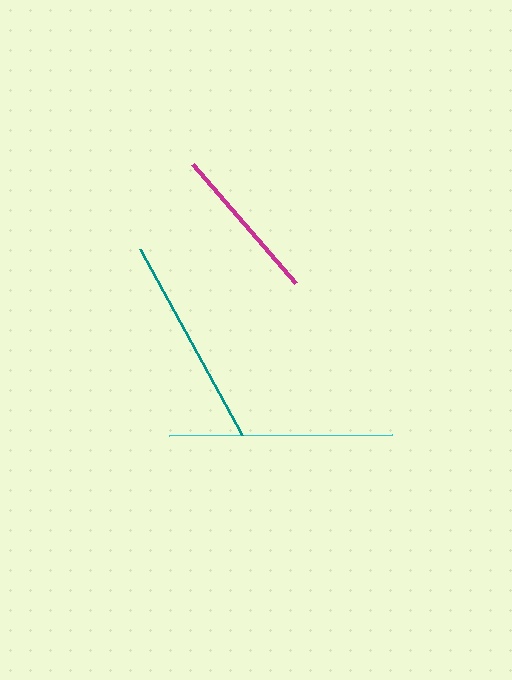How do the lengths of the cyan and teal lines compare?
The cyan and teal lines are approximately the same length.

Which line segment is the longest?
The cyan line is the longest at approximately 223 pixels.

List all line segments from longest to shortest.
From longest to shortest: cyan, teal, magenta.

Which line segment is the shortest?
The magenta line is the shortest at approximately 158 pixels.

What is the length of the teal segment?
The teal segment is approximately 212 pixels long.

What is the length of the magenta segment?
The magenta segment is approximately 158 pixels long.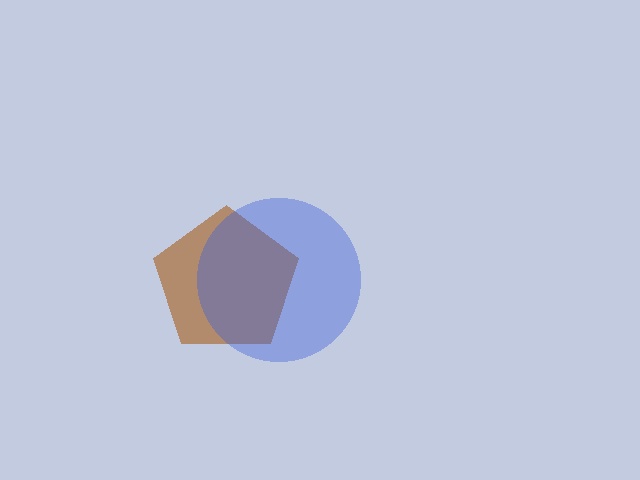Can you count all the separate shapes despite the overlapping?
Yes, there are 2 separate shapes.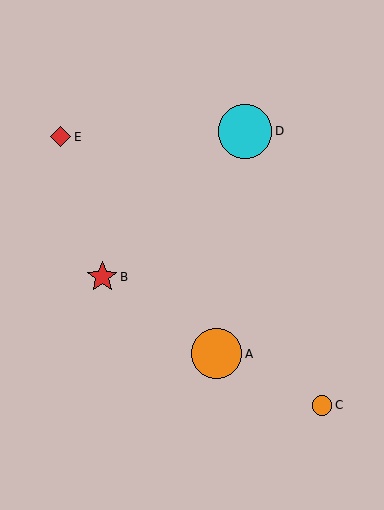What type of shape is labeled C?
Shape C is an orange circle.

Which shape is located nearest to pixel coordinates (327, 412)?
The orange circle (labeled C) at (322, 405) is nearest to that location.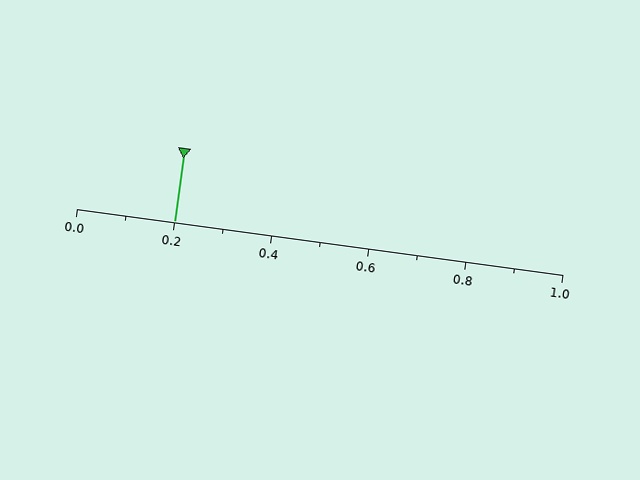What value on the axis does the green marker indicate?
The marker indicates approximately 0.2.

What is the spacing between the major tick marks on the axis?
The major ticks are spaced 0.2 apart.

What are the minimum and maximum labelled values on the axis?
The axis runs from 0.0 to 1.0.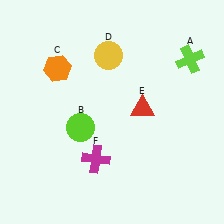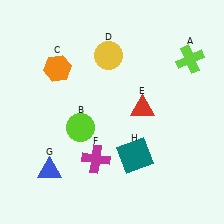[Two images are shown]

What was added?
A blue triangle (G), a teal square (H) were added in Image 2.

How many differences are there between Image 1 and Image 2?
There are 2 differences between the two images.